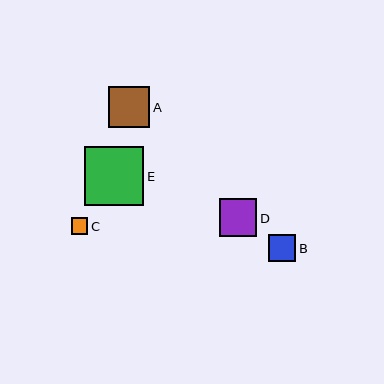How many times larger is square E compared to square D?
Square E is approximately 1.6 times the size of square D.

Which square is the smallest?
Square C is the smallest with a size of approximately 17 pixels.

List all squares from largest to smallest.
From largest to smallest: E, A, D, B, C.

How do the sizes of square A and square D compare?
Square A and square D are approximately the same size.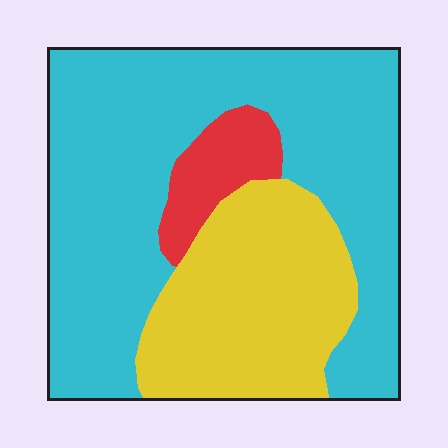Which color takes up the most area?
Cyan, at roughly 65%.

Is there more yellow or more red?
Yellow.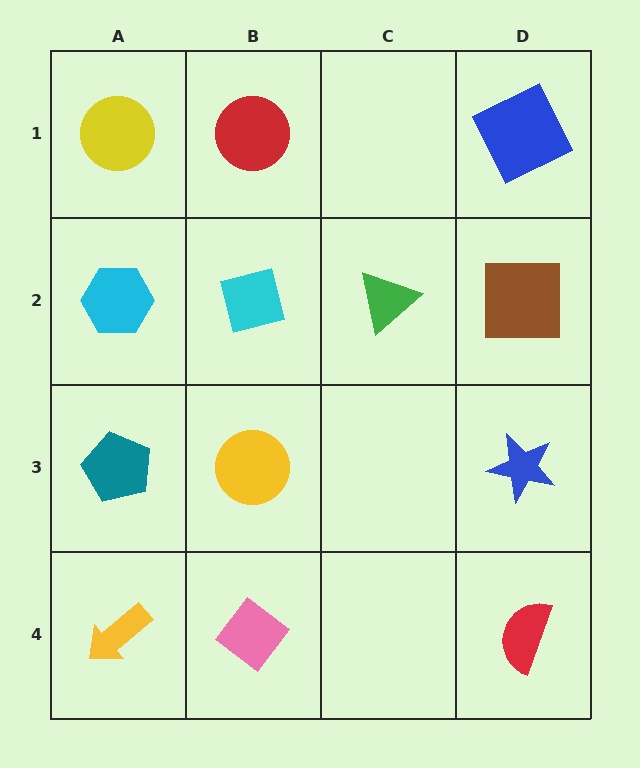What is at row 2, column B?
A cyan square.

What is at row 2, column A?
A cyan hexagon.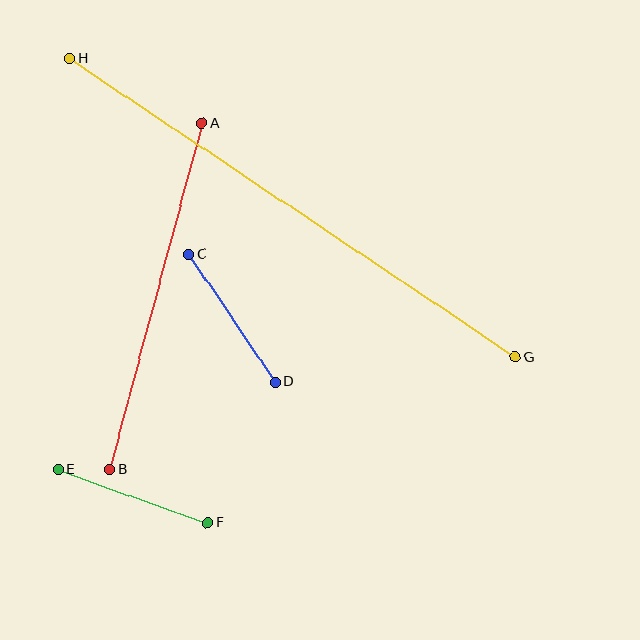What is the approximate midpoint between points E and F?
The midpoint is at approximately (133, 496) pixels.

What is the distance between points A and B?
The distance is approximately 358 pixels.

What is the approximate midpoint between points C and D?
The midpoint is at approximately (232, 318) pixels.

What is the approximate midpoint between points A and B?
The midpoint is at approximately (156, 296) pixels.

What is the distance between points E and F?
The distance is approximately 158 pixels.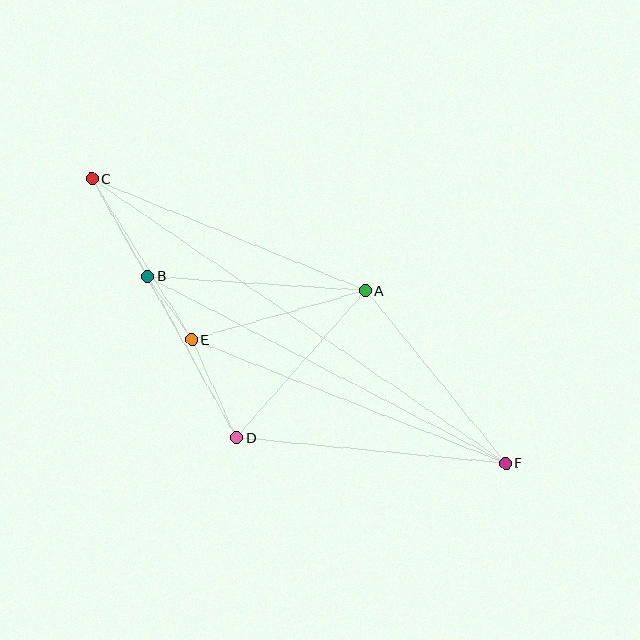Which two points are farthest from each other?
Points C and F are farthest from each other.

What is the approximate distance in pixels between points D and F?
The distance between D and F is approximately 270 pixels.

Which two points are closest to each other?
Points B and E are closest to each other.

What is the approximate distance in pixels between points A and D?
The distance between A and D is approximately 195 pixels.